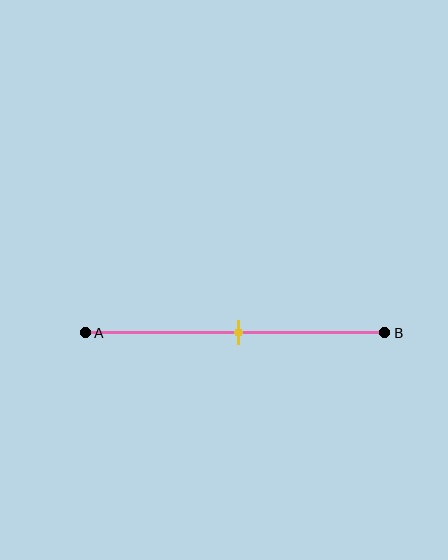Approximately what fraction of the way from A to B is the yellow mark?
The yellow mark is approximately 50% of the way from A to B.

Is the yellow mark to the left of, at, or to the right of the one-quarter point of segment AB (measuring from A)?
The yellow mark is to the right of the one-quarter point of segment AB.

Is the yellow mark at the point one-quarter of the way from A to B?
No, the mark is at about 50% from A, not at the 25% one-quarter point.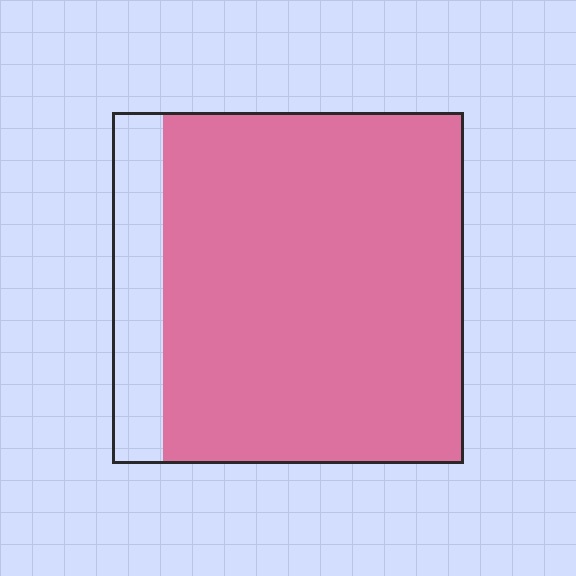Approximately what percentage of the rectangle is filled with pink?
Approximately 85%.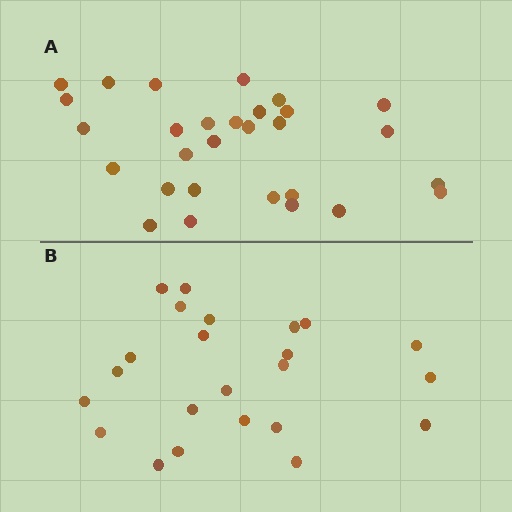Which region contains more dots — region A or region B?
Region A (the top region) has more dots.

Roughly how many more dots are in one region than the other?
Region A has about 6 more dots than region B.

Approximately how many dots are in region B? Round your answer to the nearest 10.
About 20 dots. (The exact count is 23, which rounds to 20.)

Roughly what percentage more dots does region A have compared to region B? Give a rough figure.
About 25% more.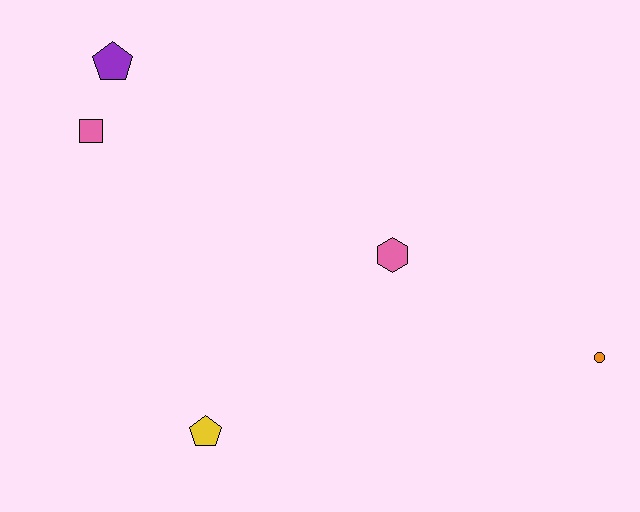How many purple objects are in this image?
There is 1 purple object.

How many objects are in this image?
There are 5 objects.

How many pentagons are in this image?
There are 2 pentagons.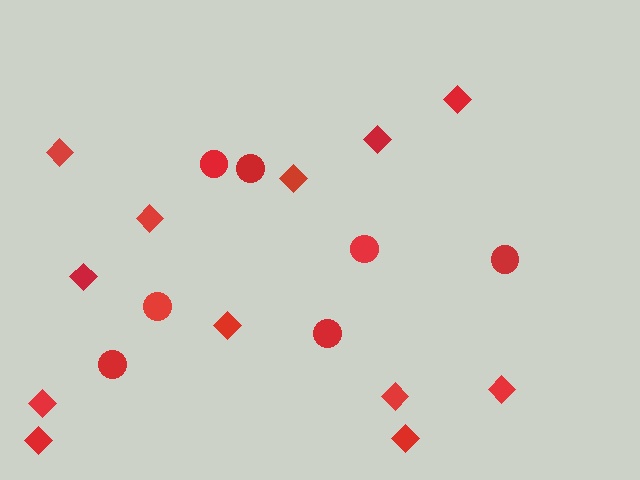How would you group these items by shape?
There are 2 groups: one group of diamonds (12) and one group of circles (7).